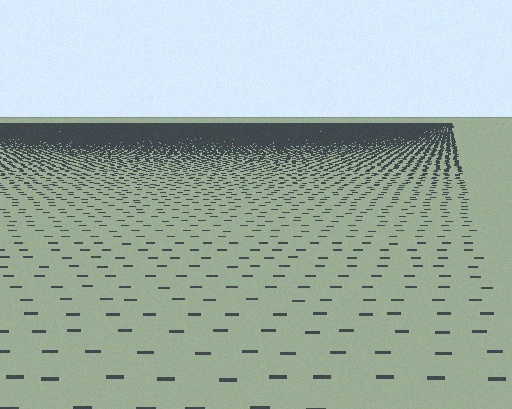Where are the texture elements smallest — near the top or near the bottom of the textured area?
Near the top.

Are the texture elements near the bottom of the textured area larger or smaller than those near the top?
Larger. Near the bottom, elements are closer to the viewer and appear at a bigger on-screen size.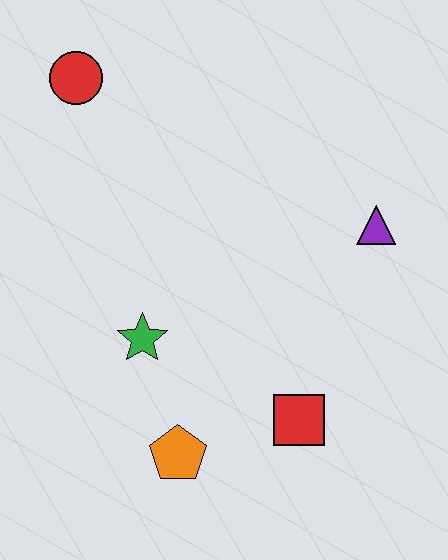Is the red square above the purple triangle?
No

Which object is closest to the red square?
The orange pentagon is closest to the red square.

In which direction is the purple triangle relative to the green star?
The purple triangle is to the right of the green star.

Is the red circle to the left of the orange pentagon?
Yes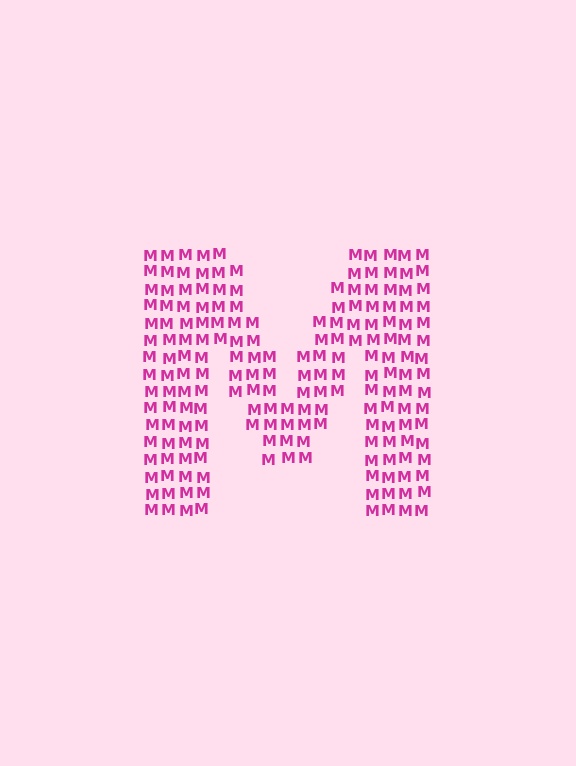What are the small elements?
The small elements are letter M's.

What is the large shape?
The large shape is the letter M.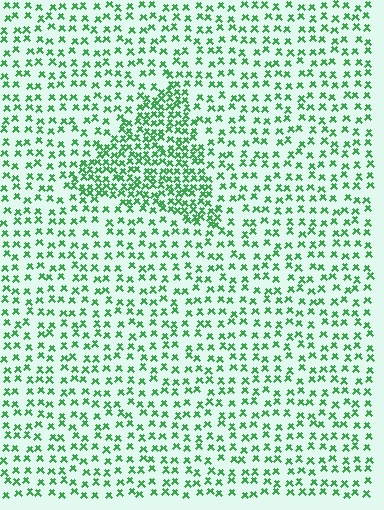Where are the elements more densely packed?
The elements are more densely packed inside the triangle boundary.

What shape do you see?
I see a triangle.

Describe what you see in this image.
The image contains small green elements arranged at two different densities. A triangle-shaped region is visible where the elements are more densely packed than the surrounding area.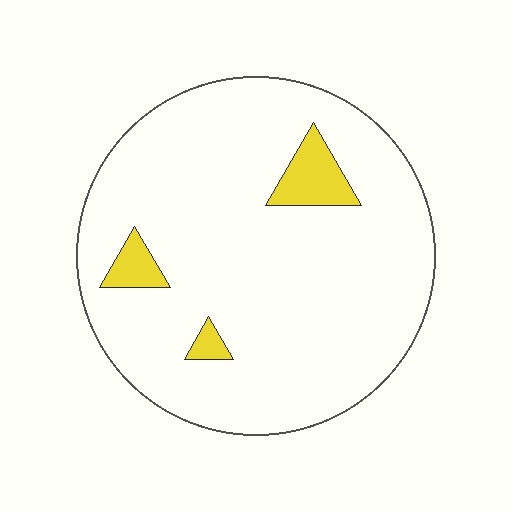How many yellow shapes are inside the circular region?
3.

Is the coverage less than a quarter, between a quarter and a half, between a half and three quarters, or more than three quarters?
Less than a quarter.